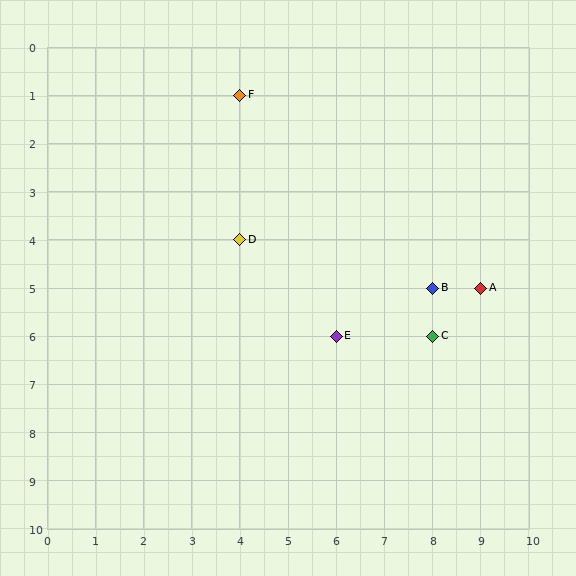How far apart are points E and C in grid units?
Points E and C are 2 columns apart.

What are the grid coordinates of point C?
Point C is at grid coordinates (8, 6).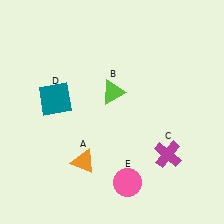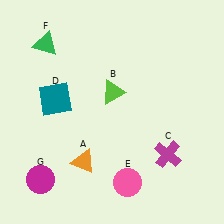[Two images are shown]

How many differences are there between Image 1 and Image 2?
There are 2 differences between the two images.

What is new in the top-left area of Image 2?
A green triangle (F) was added in the top-left area of Image 2.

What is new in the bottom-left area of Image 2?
A magenta circle (G) was added in the bottom-left area of Image 2.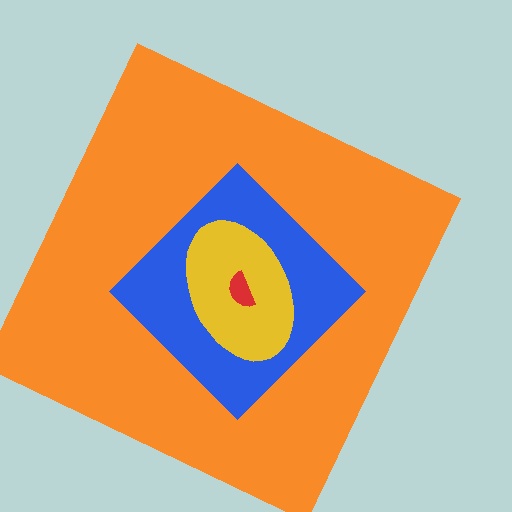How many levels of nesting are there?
4.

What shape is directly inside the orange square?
The blue diamond.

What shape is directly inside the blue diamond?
The yellow ellipse.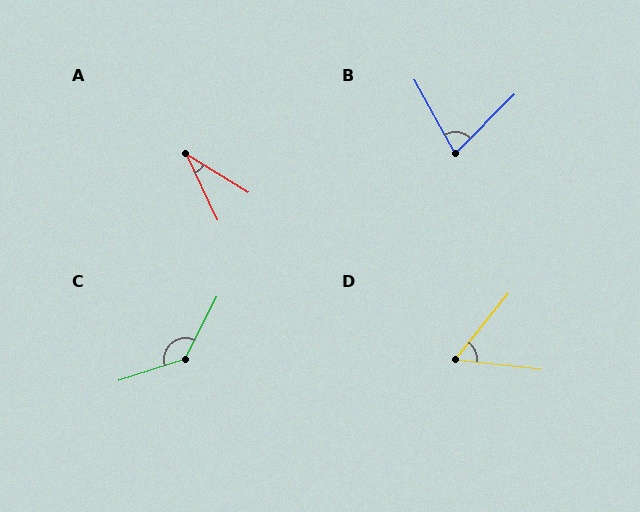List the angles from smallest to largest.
A (32°), D (58°), B (74°), C (135°).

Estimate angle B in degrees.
Approximately 74 degrees.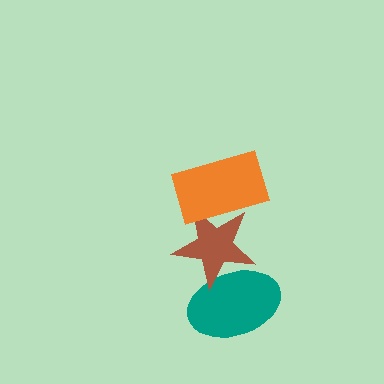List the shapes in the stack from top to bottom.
From top to bottom: the orange rectangle, the brown star, the teal ellipse.